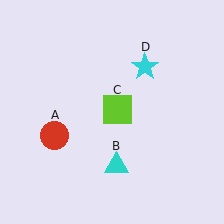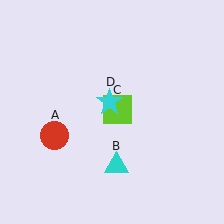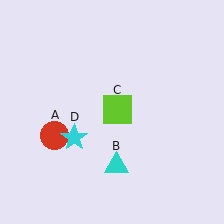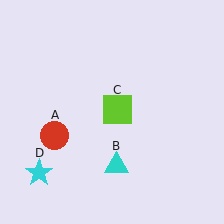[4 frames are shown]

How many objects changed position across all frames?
1 object changed position: cyan star (object D).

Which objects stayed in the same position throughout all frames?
Red circle (object A) and cyan triangle (object B) and lime square (object C) remained stationary.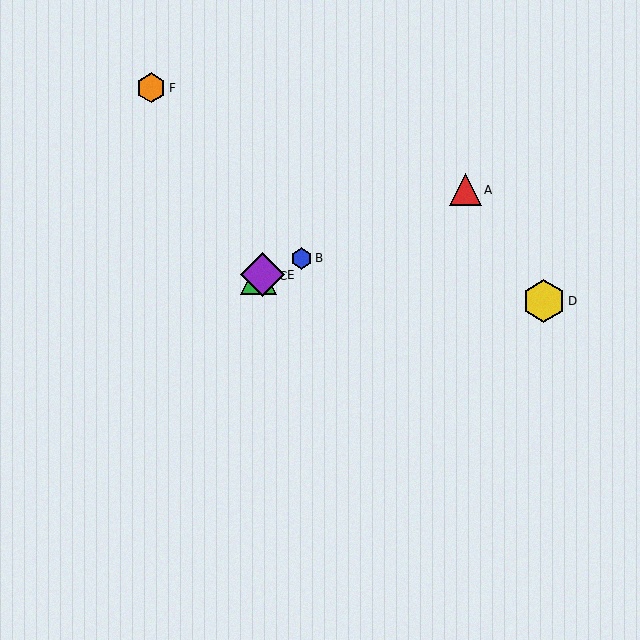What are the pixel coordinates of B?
Object B is at (301, 258).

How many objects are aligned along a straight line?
4 objects (A, B, C, E) are aligned along a straight line.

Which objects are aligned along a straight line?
Objects A, B, C, E are aligned along a straight line.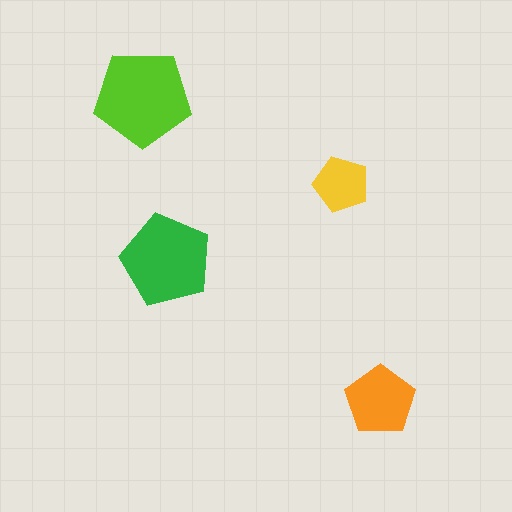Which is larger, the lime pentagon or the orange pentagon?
The lime one.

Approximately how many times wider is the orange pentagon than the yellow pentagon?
About 1.5 times wider.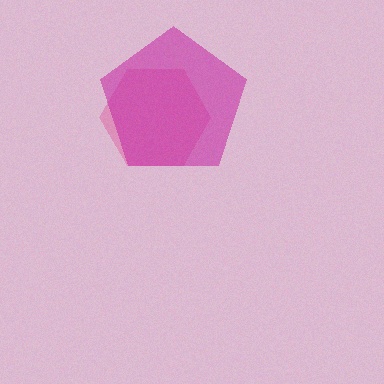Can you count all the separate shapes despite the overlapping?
Yes, there are 2 separate shapes.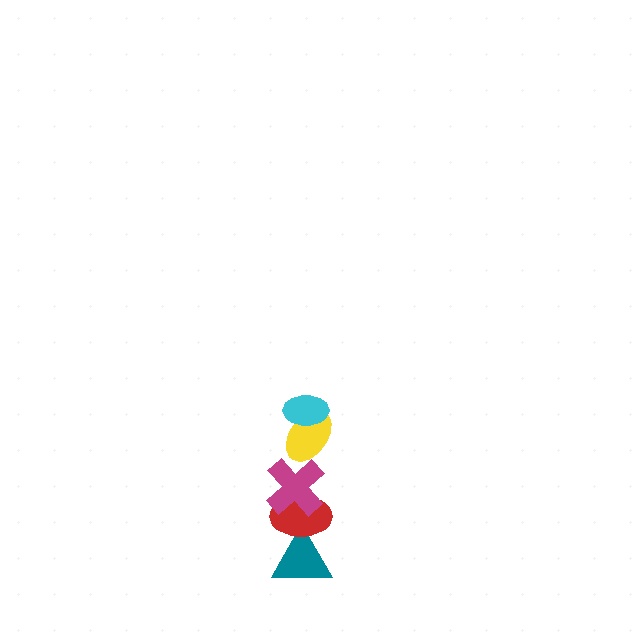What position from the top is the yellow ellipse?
The yellow ellipse is 2nd from the top.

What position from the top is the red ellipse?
The red ellipse is 4th from the top.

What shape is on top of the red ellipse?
The magenta cross is on top of the red ellipse.